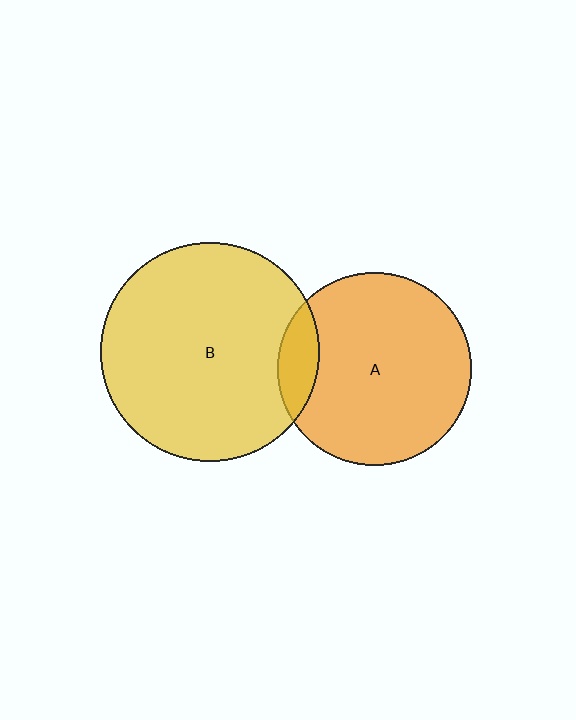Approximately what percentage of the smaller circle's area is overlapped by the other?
Approximately 10%.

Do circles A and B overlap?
Yes.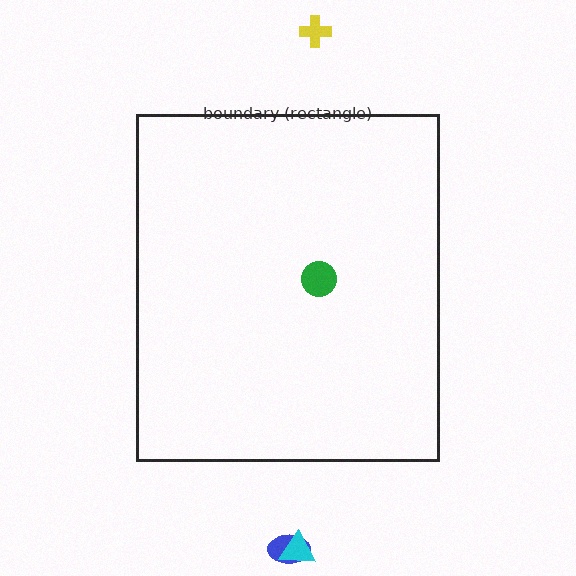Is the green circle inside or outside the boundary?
Inside.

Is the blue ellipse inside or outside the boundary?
Outside.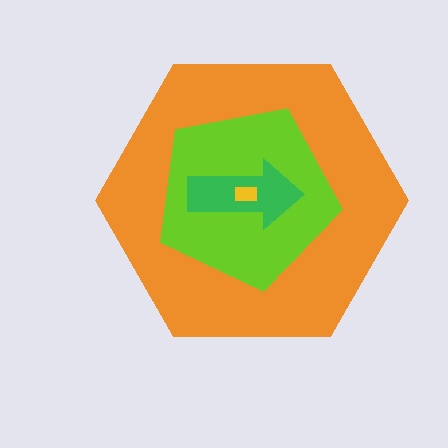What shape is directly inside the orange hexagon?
The lime pentagon.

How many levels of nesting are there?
4.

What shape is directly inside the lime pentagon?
The green arrow.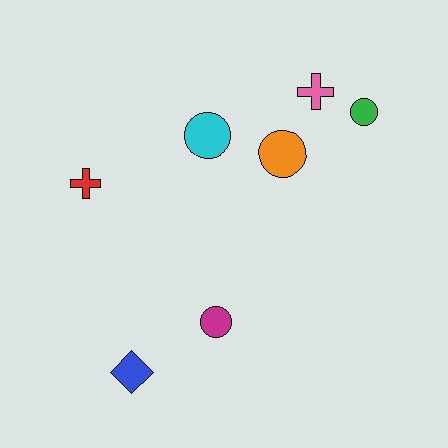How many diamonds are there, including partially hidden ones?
There is 1 diamond.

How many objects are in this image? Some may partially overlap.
There are 7 objects.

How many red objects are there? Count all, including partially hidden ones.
There is 1 red object.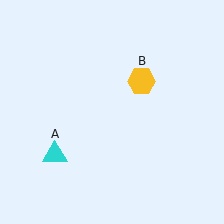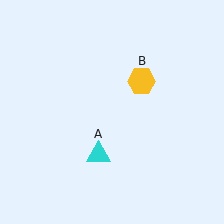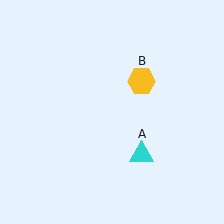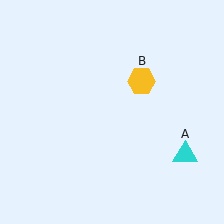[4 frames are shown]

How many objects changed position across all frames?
1 object changed position: cyan triangle (object A).